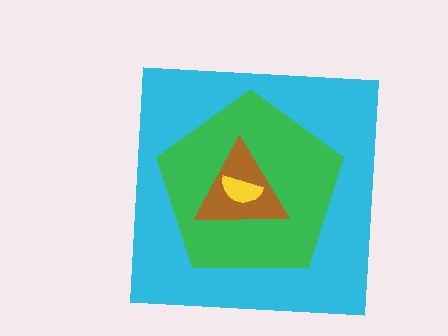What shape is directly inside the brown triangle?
The yellow semicircle.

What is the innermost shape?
The yellow semicircle.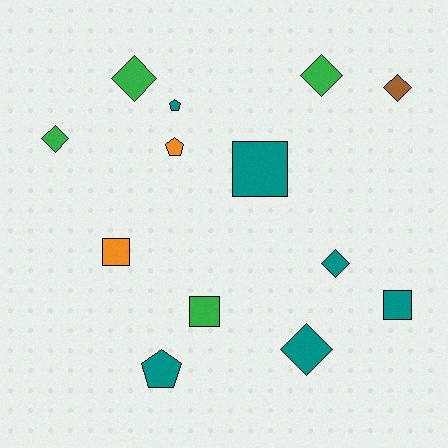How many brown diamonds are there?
There is 1 brown diamond.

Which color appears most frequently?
Teal, with 6 objects.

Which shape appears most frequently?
Diamond, with 6 objects.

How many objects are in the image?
There are 13 objects.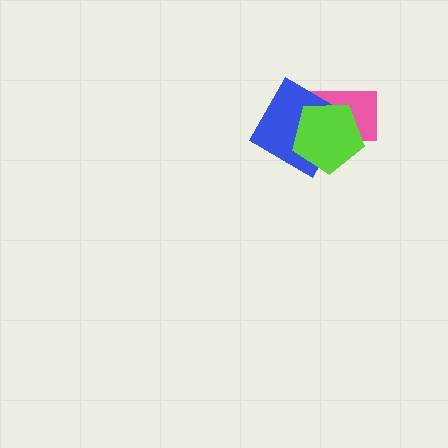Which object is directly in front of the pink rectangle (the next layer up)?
The blue diamond is directly in front of the pink rectangle.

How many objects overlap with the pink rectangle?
2 objects overlap with the pink rectangle.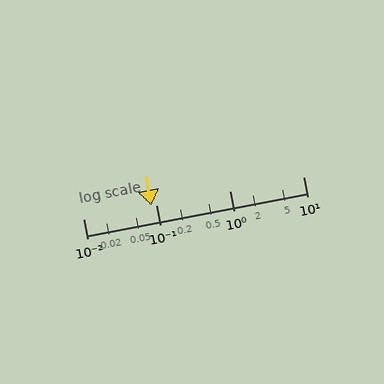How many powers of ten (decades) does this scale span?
The scale spans 3 decades, from 0.01 to 10.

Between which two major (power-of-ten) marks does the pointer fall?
The pointer is between 0.01 and 0.1.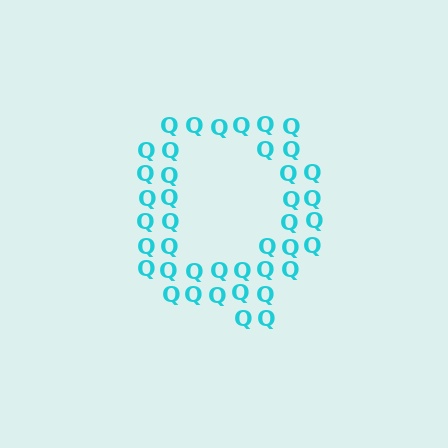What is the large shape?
The large shape is the letter Q.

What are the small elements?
The small elements are letter Q's.